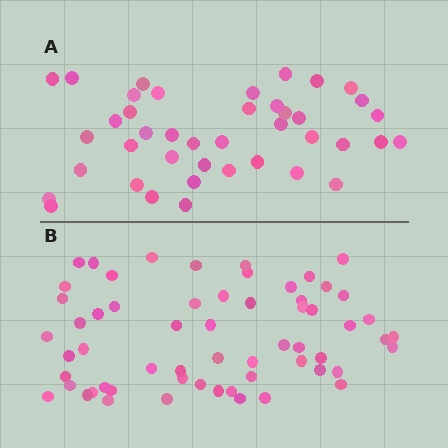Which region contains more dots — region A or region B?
Region B (the bottom region) has more dots.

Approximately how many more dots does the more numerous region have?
Region B has approximately 20 more dots than region A.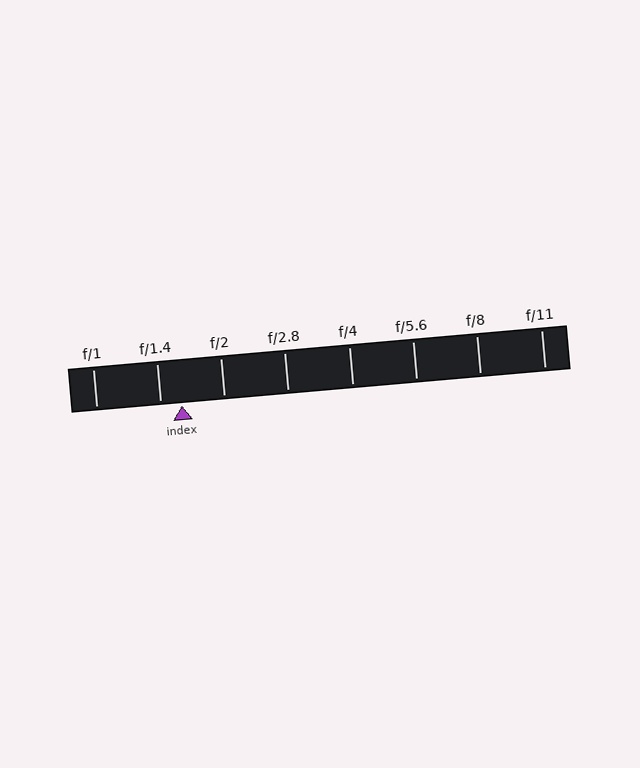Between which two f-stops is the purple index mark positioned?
The index mark is between f/1.4 and f/2.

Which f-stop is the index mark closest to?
The index mark is closest to f/1.4.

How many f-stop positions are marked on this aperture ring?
There are 8 f-stop positions marked.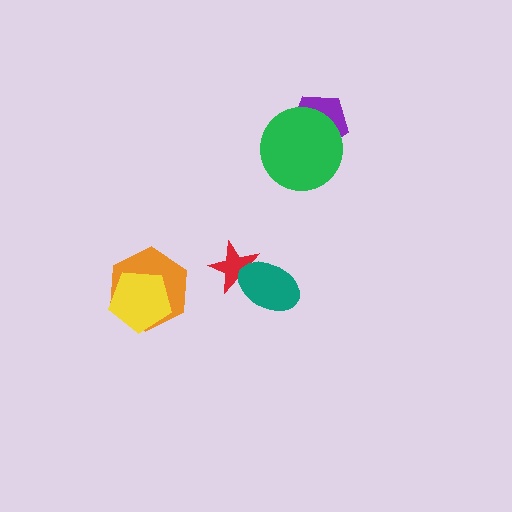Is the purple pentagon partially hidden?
Yes, it is partially covered by another shape.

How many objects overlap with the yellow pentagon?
1 object overlaps with the yellow pentagon.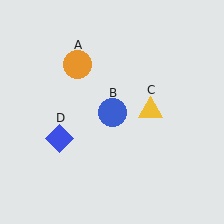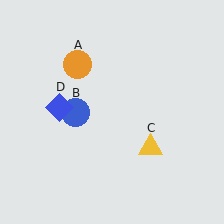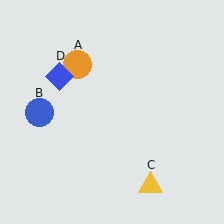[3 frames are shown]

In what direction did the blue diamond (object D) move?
The blue diamond (object D) moved up.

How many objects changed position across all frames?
3 objects changed position: blue circle (object B), yellow triangle (object C), blue diamond (object D).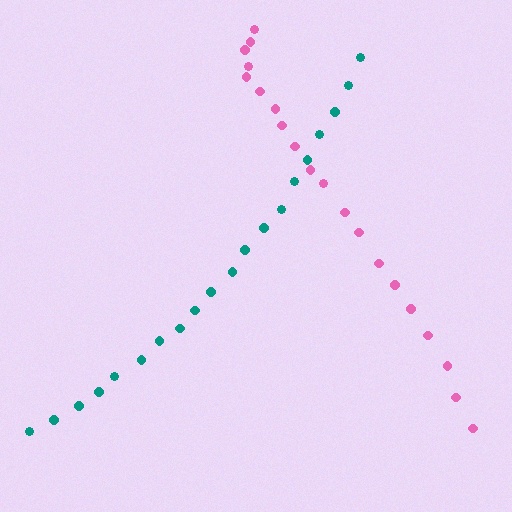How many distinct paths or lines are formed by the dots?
There are 2 distinct paths.